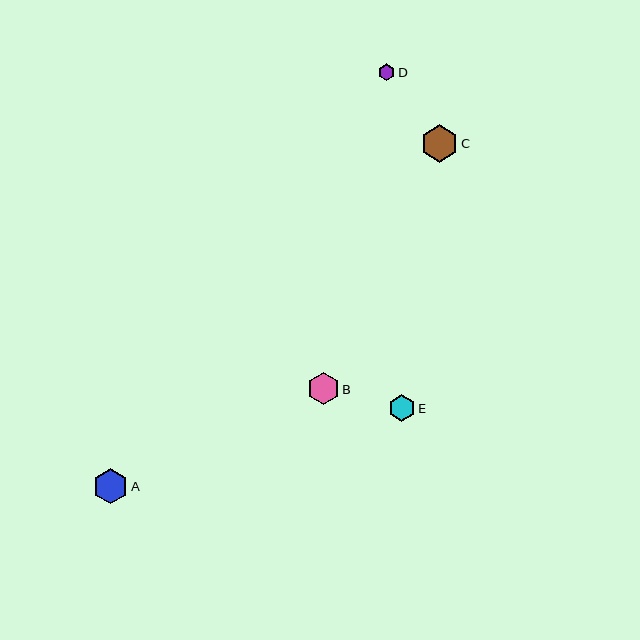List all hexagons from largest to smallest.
From largest to smallest: C, A, B, E, D.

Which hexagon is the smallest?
Hexagon D is the smallest with a size of approximately 16 pixels.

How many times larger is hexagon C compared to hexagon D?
Hexagon C is approximately 2.3 times the size of hexagon D.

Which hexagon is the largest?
Hexagon C is the largest with a size of approximately 38 pixels.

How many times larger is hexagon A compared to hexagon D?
Hexagon A is approximately 2.1 times the size of hexagon D.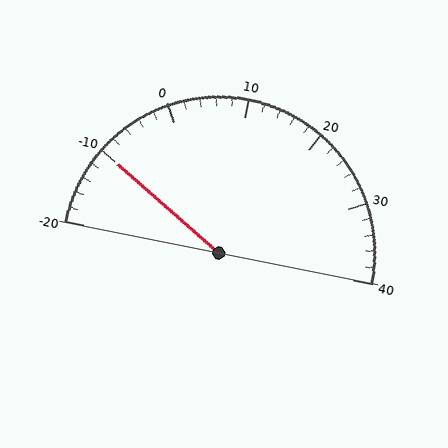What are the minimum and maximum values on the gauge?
The gauge ranges from -20 to 40.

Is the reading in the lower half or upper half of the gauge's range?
The reading is in the lower half of the range (-20 to 40).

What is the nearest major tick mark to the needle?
The nearest major tick mark is -10.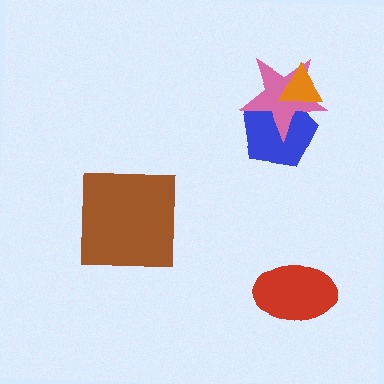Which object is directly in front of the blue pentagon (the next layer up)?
The pink star is directly in front of the blue pentagon.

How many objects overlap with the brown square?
0 objects overlap with the brown square.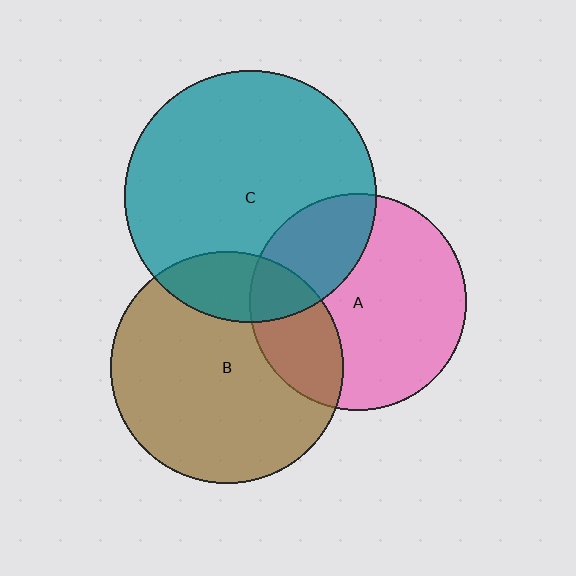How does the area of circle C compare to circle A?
Approximately 1.3 times.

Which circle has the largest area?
Circle C (teal).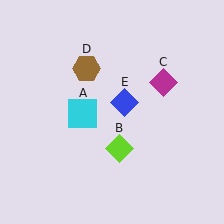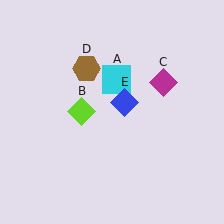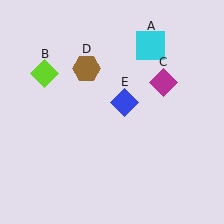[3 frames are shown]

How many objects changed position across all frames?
2 objects changed position: cyan square (object A), lime diamond (object B).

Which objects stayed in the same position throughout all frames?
Magenta diamond (object C) and brown hexagon (object D) and blue diamond (object E) remained stationary.